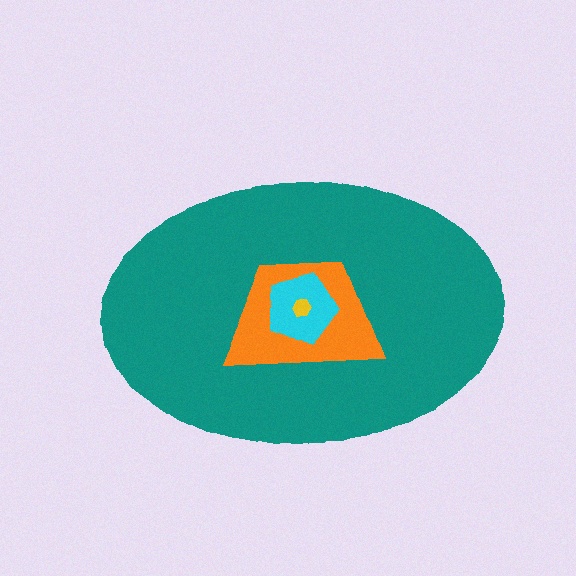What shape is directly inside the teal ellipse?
The orange trapezoid.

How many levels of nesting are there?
4.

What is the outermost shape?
The teal ellipse.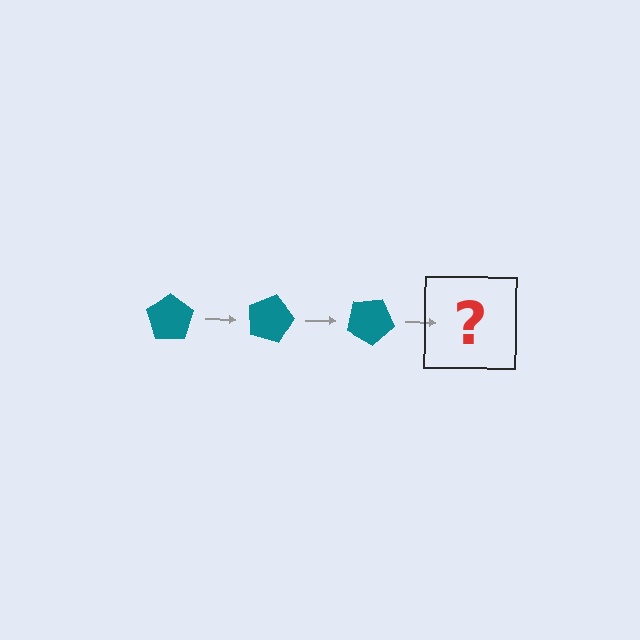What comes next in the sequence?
The next element should be a teal pentagon rotated 45 degrees.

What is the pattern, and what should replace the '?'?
The pattern is that the pentagon rotates 15 degrees each step. The '?' should be a teal pentagon rotated 45 degrees.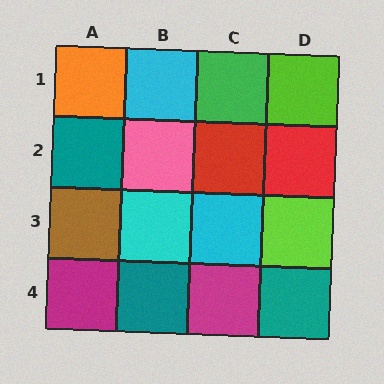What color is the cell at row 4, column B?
Teal.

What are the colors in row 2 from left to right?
Teal, pink, red, red.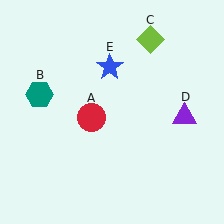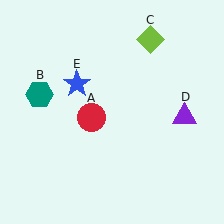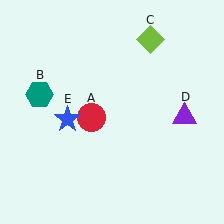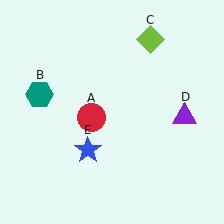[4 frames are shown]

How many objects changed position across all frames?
1 object changed position: blue star (object E).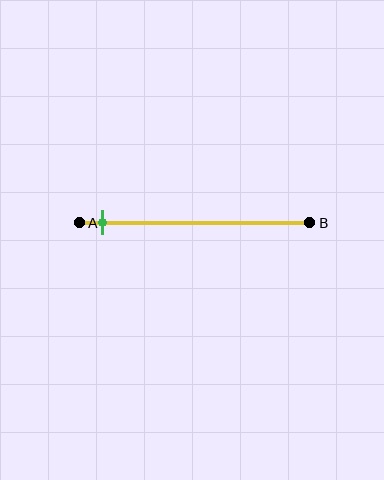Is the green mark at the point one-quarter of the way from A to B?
No, the mark is at about 10% from A, not at the 25% one-quarter point.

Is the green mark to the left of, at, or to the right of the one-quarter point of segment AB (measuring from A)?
The green mark is to the left of the one-quarter point of segment AB.